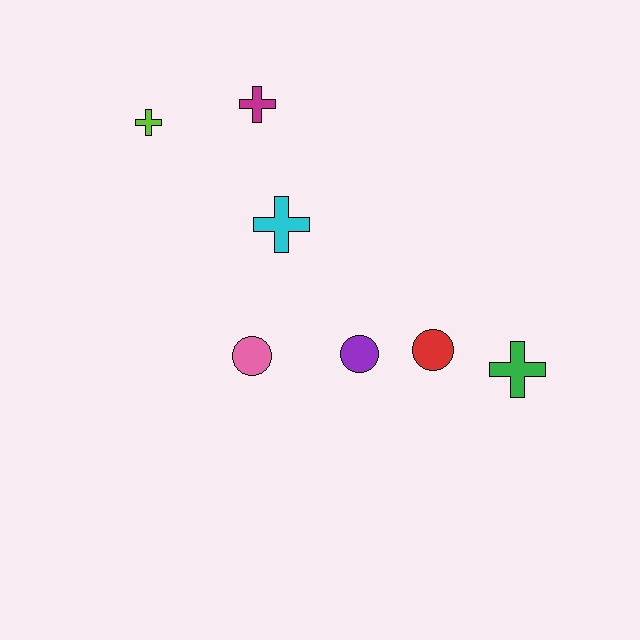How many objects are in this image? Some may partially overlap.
There are 7 objects.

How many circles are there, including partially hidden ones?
There are 3 circles.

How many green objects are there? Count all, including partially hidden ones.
There is 1 green object.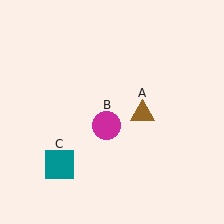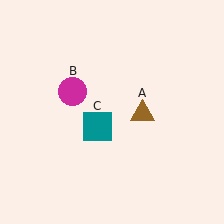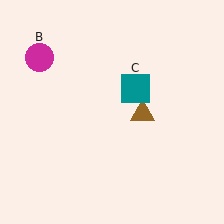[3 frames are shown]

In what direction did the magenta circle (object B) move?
The magenta circle (object B) moved up and to the left.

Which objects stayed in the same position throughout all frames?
Brown triangle (object A) remained stationary.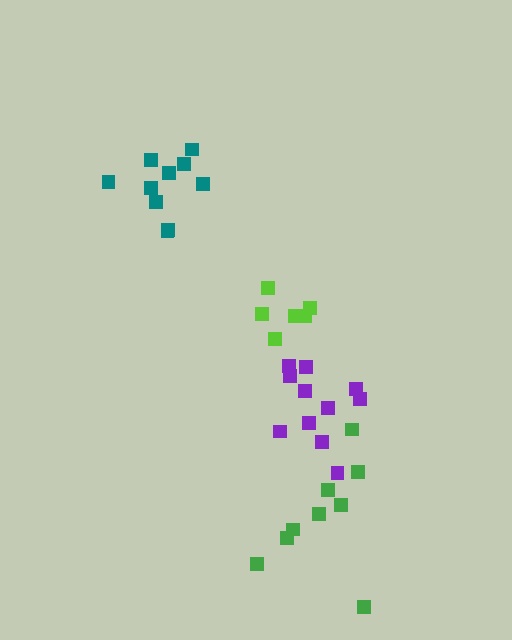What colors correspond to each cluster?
The clusters are colored: lime, teal, green, purple.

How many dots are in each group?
Group 1: 6 dots, Group 2: 10 dots, Group 3: 9 dots, Group 4: 11 dots (36 total).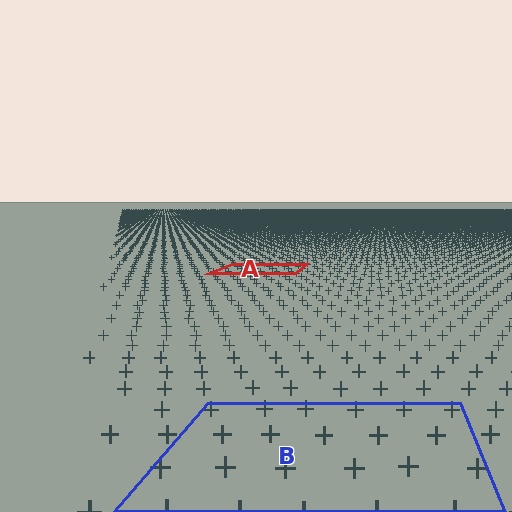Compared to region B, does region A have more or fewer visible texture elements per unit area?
Region A has more texture elements per unit area — they are packed more densely because it is farther away.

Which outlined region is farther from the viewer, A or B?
Region A is farther from the viewer — the texture elements inside it appear smaller and more densely packed.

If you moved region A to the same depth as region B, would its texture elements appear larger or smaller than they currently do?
They would appear larger. At a closer depth, the same texture elements are projected at a bigger on-screen size.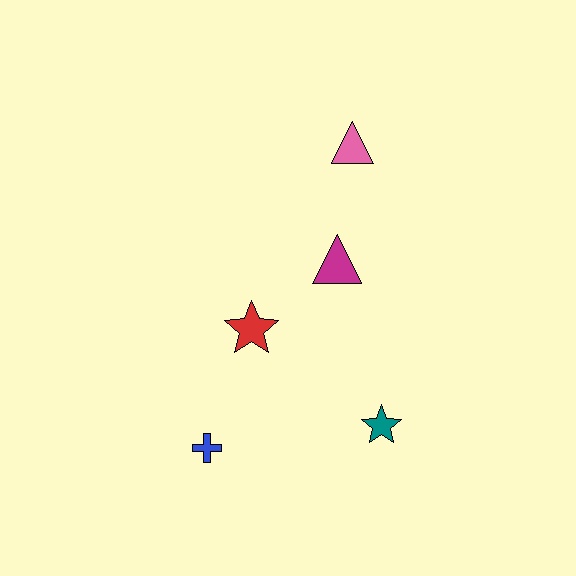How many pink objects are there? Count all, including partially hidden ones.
There is 1 pink object.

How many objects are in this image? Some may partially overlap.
There are 5 objects.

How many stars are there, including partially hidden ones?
There are 2 stars.